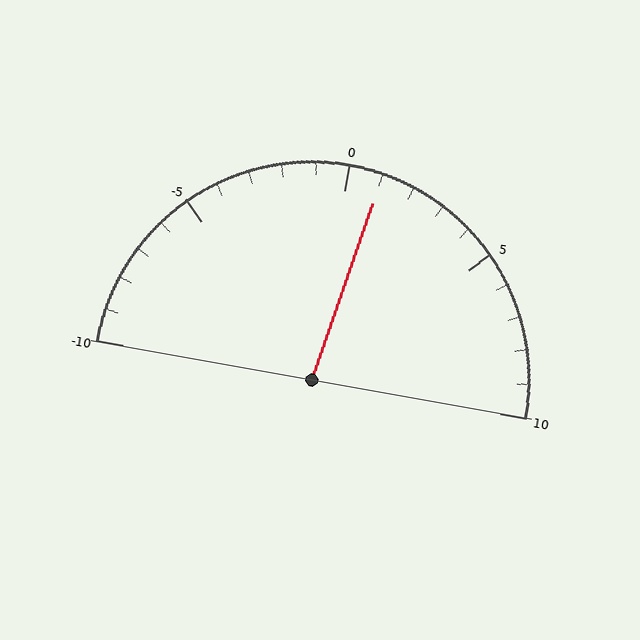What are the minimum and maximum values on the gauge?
The gauge ranges from -10 to 10.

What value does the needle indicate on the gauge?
The needle indicates approximately 1.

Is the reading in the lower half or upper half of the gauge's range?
The reading is in the upper half of the range (-10 to 10).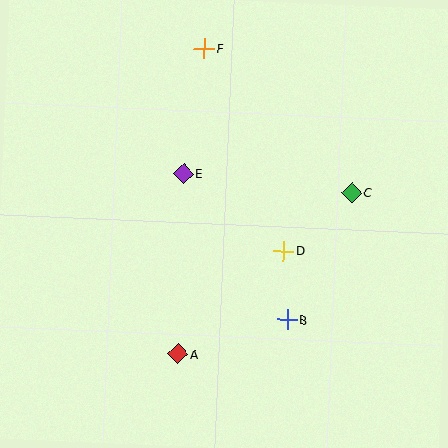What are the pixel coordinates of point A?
Point A is at (178, 354).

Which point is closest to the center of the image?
Point E at (183, 173) is closest to the center.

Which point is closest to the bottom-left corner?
Point A is closest to the bottom-left corner.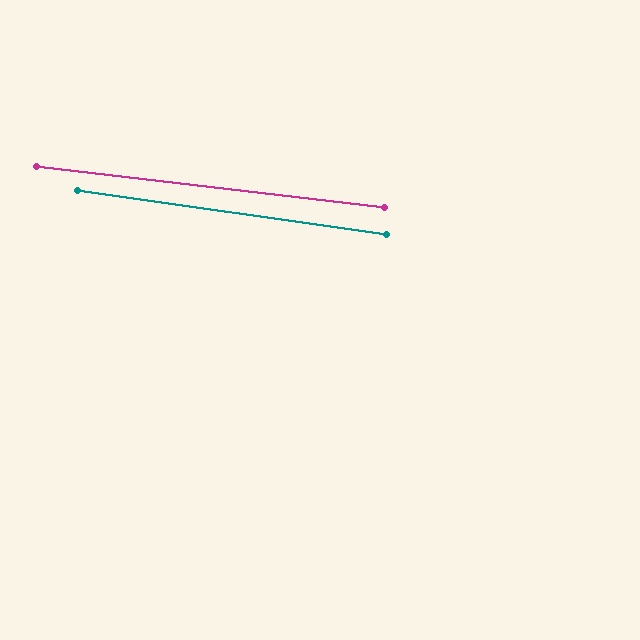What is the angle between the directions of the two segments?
Approximately 1 degree.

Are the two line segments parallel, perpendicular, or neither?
Parallel — their directions differ by only 1.4°.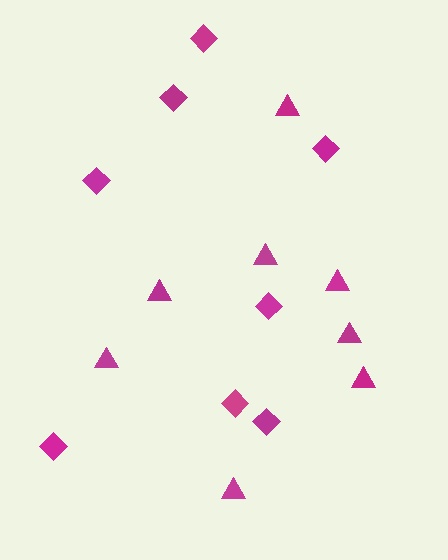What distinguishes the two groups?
There are 2 groups: one group of triangles (8) and one group of diamonds (8).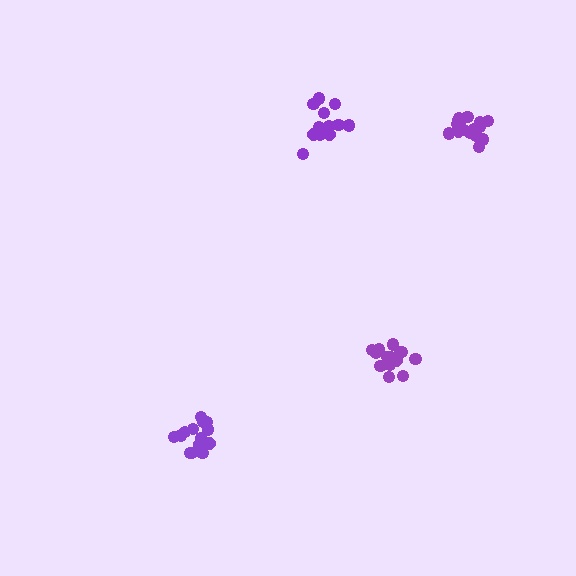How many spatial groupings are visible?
There are 4 spatial groupings.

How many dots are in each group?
Group 1: 16 dots, Group 2: 15 dots, Group 3: 12 dots, Group 4: 17 dots (60 total).